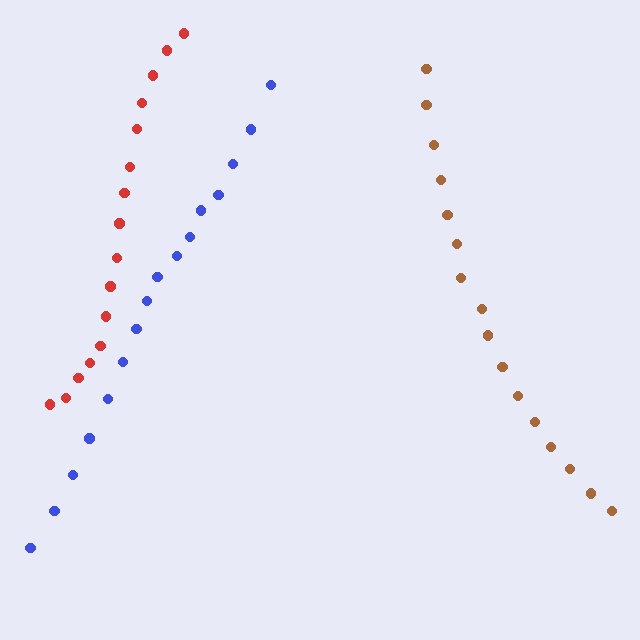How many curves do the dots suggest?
There are 3 distinct paths.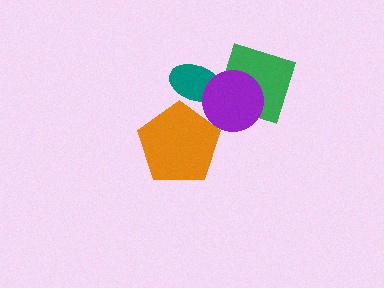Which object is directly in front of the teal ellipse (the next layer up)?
The orange pentagon is directly in front of the teal ellipse.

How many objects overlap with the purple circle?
2 objects overlap with the purple circle.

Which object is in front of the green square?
The purple circle is in front of the green square.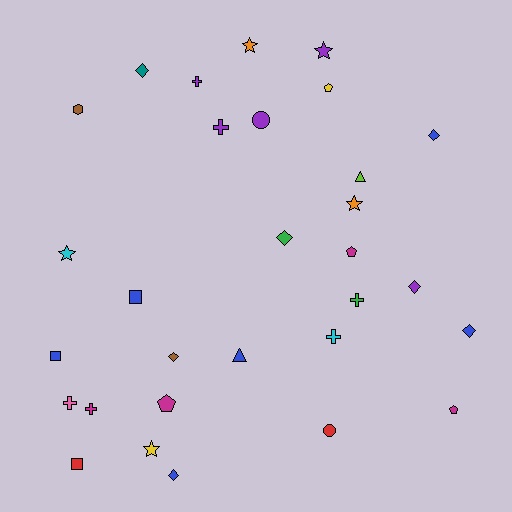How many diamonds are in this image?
There are 7 diamonds.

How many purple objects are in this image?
There are 5 purple objects.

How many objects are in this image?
There are 30 objects.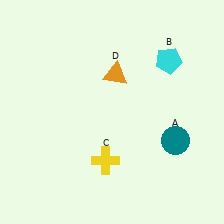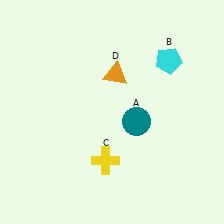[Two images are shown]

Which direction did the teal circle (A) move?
The teal circle (A) moved left.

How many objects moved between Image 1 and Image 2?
1 object moved between the two images.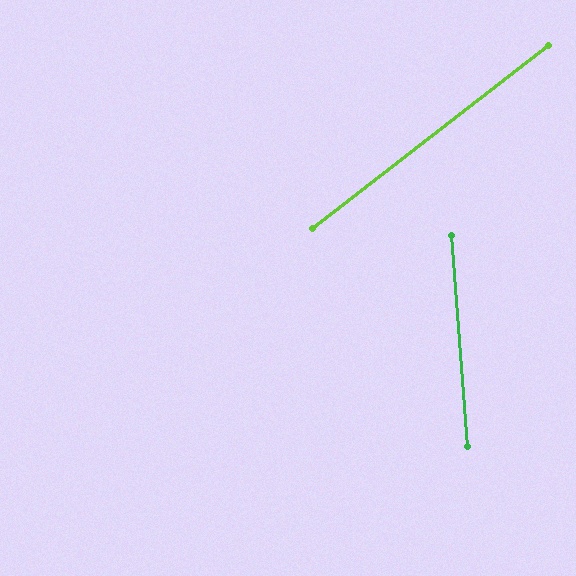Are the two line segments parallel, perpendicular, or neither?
Neither parallel nor perpendicular — they differ by about 56°.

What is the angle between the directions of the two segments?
Approximately 56 degrees.